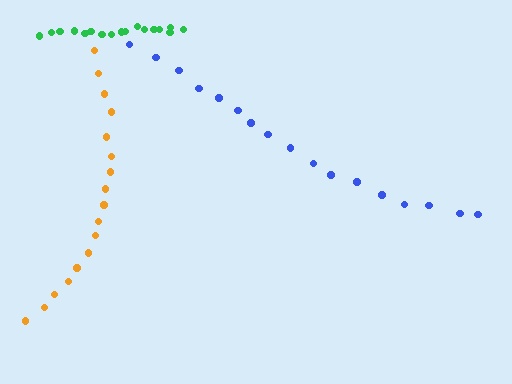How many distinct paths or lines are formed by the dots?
There are 3 distinct paths.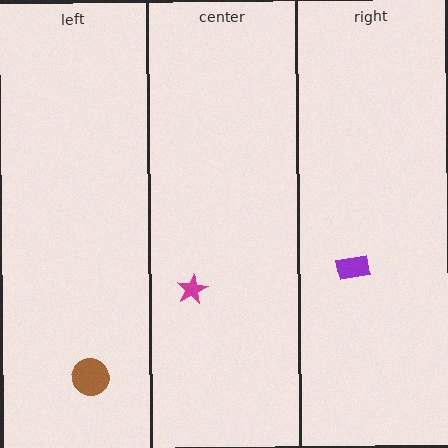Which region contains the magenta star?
The center region.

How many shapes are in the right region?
1.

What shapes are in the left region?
The brown circle.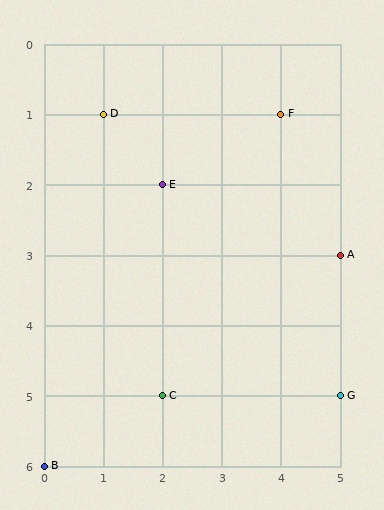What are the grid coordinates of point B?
Point B is at grid coordinates (0, 6).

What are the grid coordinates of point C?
Point C is at grid coordinates (2, 5).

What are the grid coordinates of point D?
Point D is at grid coordinates (1, 1).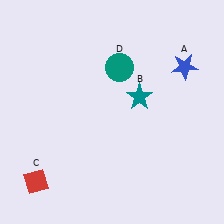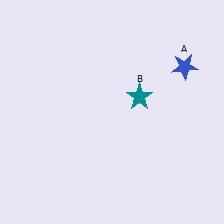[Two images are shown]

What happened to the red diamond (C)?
The red diamond (C) was removed in Image 2. It was in the bottom-left area of Image 1.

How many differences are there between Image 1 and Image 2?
There are 2 differences between the two images.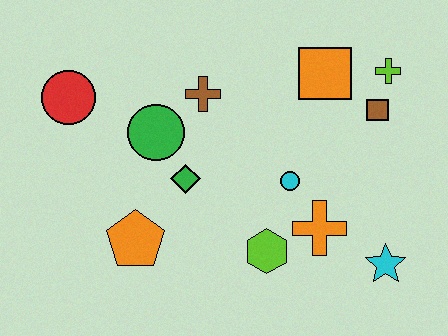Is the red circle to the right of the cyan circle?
No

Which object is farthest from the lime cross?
The red circle is farthest from the lime cross.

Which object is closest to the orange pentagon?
The green diamond is closest to the orange pentagon.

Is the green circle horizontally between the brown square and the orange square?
No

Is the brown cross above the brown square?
Yes